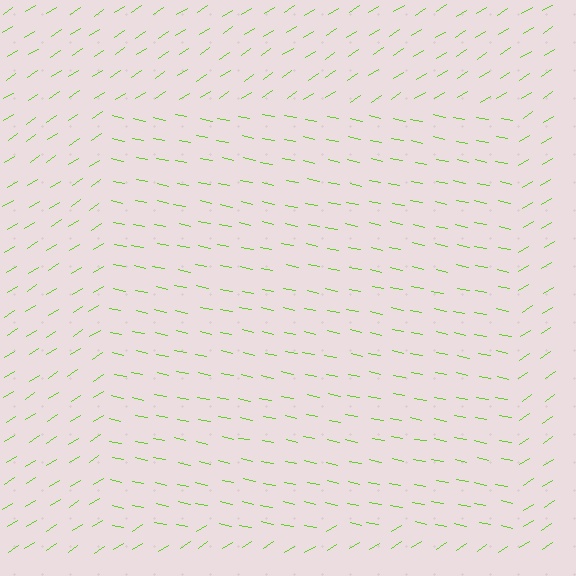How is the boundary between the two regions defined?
The boundary is defined purely by a change in line orientation (approximately 45 degrees difference). All lines are the same color and thickness.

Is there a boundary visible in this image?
Yes, there is a texture boundary formed by a change in line orientation.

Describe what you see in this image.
The image is filled with small lime line segments. A rectangle region in the image has lines oriented differently from the surrounding lines, creating a visible texture boundary.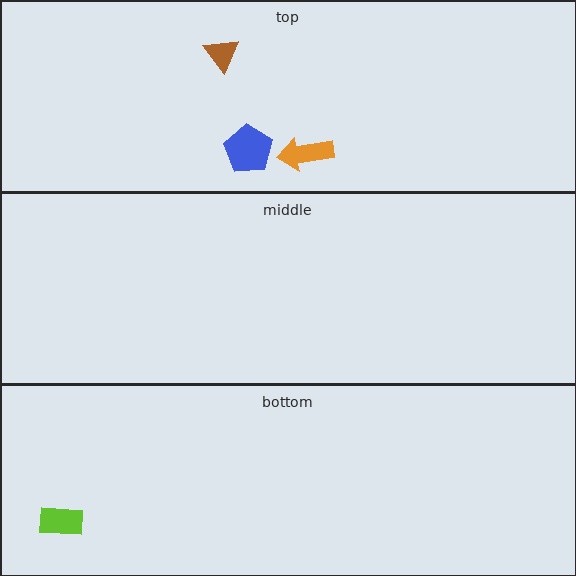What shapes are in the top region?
The brown triangle, the blue pentagon, the orange arrow.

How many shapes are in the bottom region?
1.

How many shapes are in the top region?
3.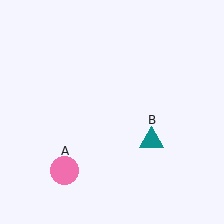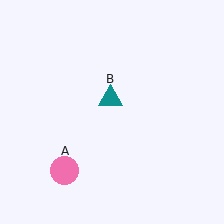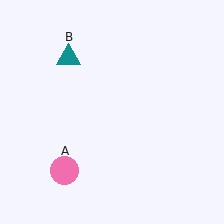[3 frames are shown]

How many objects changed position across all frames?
1 object changed position: teal triangle (object B).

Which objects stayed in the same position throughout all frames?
Pink circle (object A) remained stationary.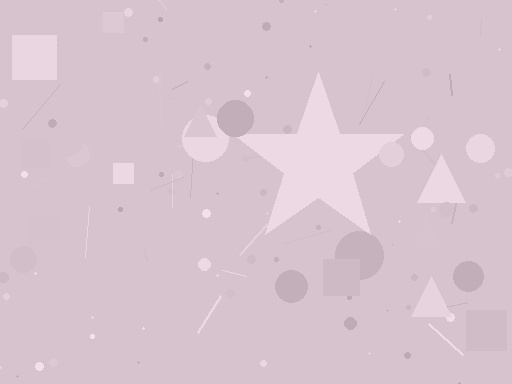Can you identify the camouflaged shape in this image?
The camouflaged shape is a star.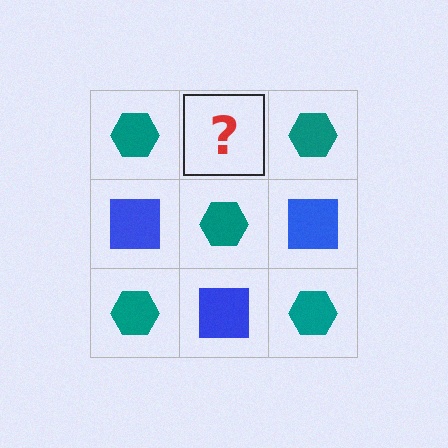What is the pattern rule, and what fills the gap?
The rule is that it alternates teal hexagon and blue square in a checkerboard pattern. The gap should be filled with a blue square.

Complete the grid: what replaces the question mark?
The question mark should be replaced with a blue square.